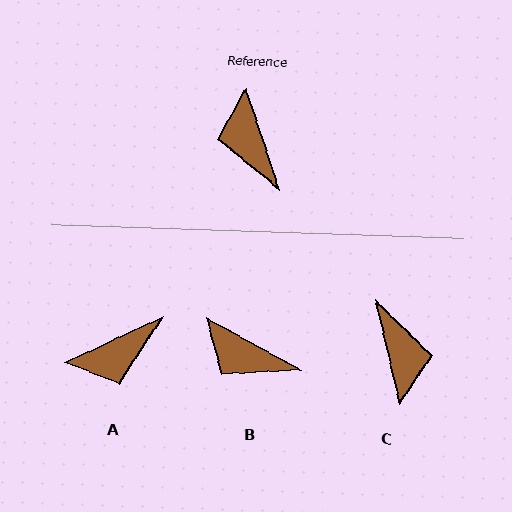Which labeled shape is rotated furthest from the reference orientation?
C, about 175 degrees away.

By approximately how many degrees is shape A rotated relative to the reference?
Approximately 96 degrees counter-clockwise.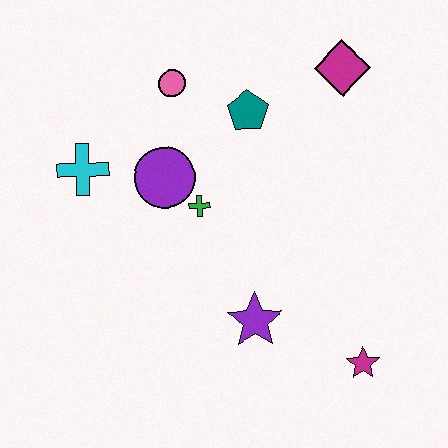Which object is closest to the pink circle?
The teal pentagon is closest to the pink circle.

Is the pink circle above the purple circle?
Yes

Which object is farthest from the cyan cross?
The magenta star is farthest from the cyan cross.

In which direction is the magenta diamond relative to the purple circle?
The magenta diamond is to the right of the purple circle.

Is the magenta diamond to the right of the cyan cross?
Yes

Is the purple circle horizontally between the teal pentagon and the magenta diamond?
No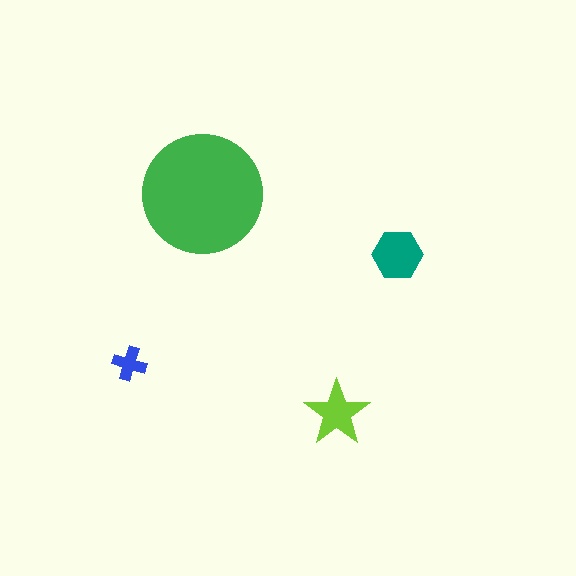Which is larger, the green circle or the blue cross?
The green circle.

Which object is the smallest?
The blue cross.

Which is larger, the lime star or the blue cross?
The lime star.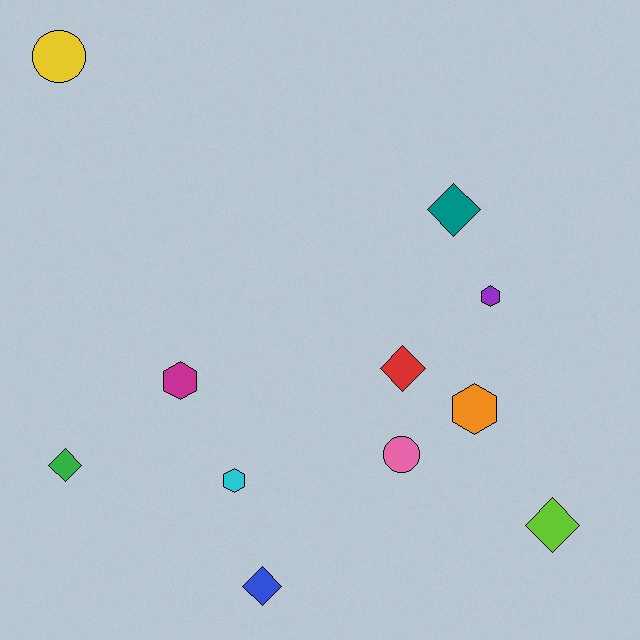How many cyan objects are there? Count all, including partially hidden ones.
There is 1 cyan object.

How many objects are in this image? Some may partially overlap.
There are 11 objects.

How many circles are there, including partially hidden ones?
There are 2 circles.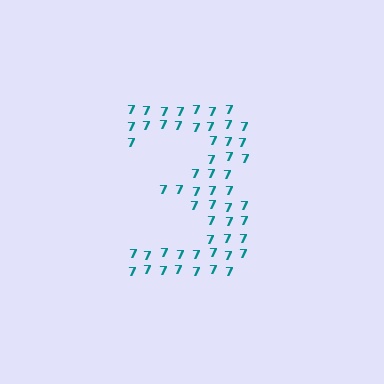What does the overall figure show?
The overall figure shows the digit 3.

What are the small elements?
The small elements are digit 7's.